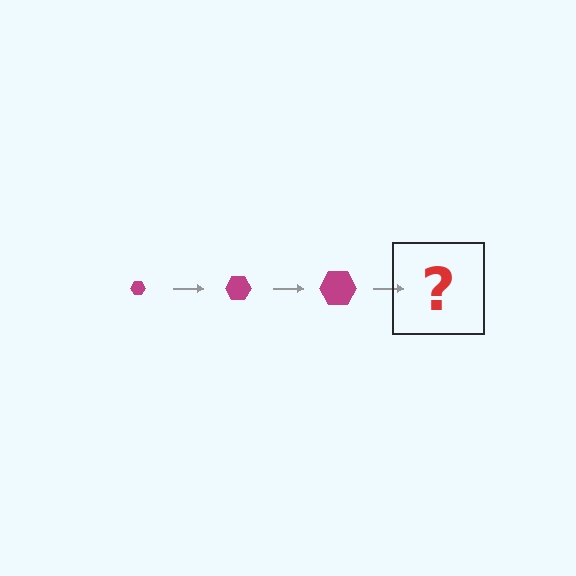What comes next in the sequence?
The next element should be a magenta hexagon, larger than the previous one.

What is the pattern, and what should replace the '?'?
The pattern is that the hexagon gets progressively larger each step. The '?' should be a magenta hexagon, larger than the previous one.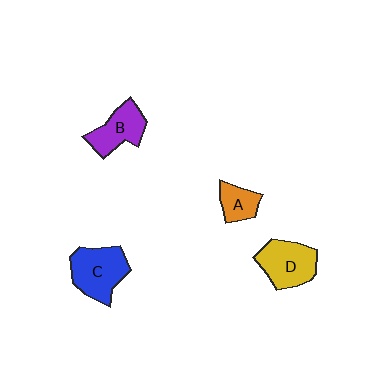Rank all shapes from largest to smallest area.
From largest to smallest: C (blue), D (yellow), B (purple), A (orange).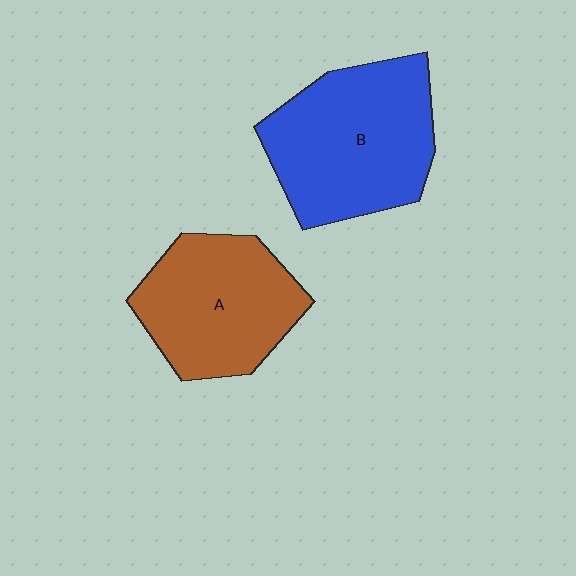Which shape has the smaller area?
Shape A (brown).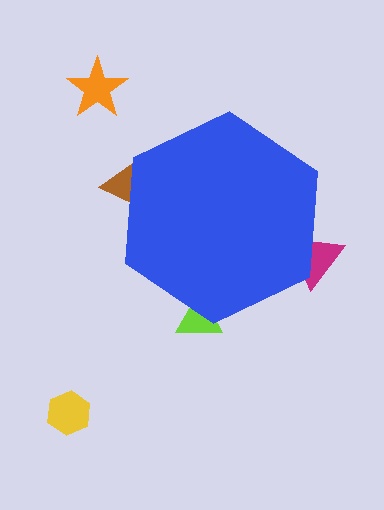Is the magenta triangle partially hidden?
Yes, the magenta triangle is partially hidden behind the blue hexagon.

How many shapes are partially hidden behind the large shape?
3 shapes are partially hidden.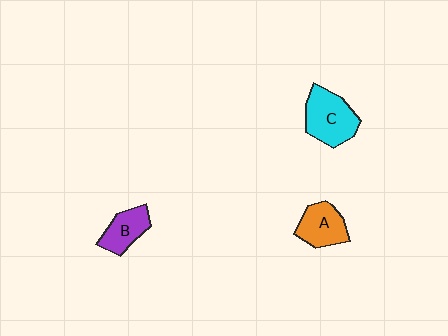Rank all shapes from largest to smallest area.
From largest to smallest: C (cyan), A (orange), B (purple).